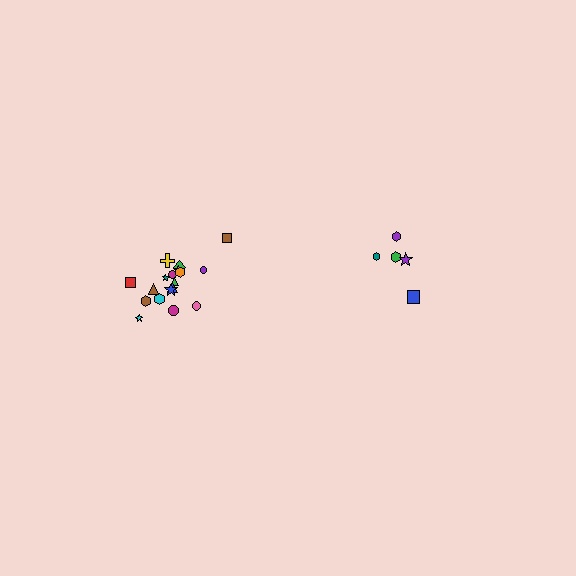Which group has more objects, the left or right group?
The left group.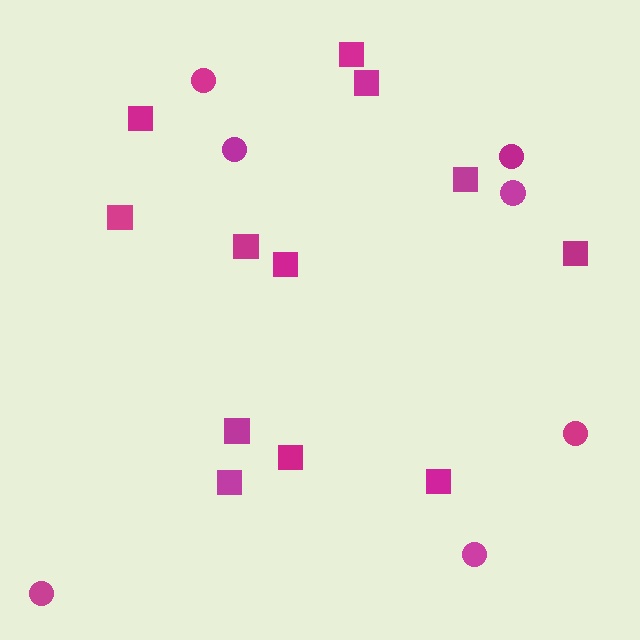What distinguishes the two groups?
There are 2 groups: one group of squares (12) and one group of circles (7).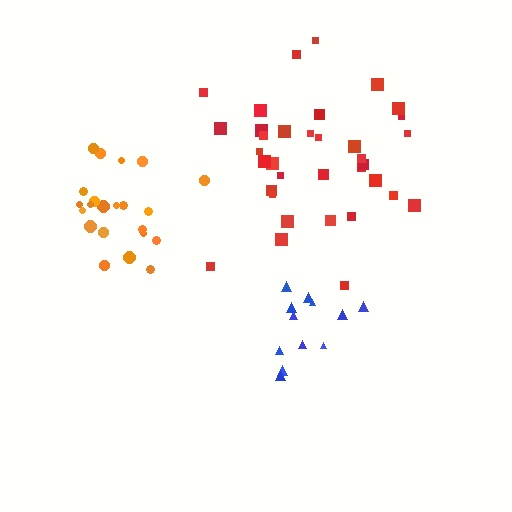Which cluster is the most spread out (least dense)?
Red.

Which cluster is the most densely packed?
Orange.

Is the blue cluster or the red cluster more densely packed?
Blue.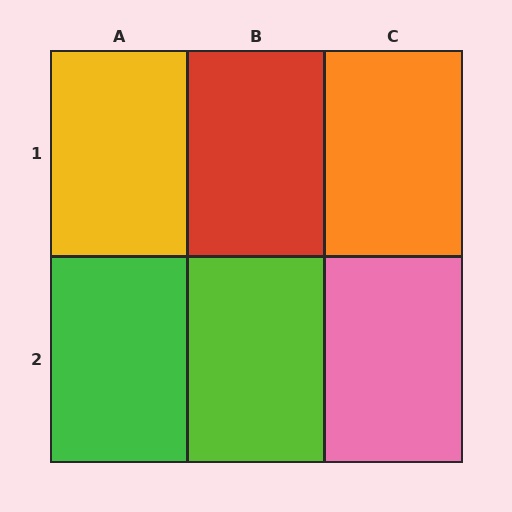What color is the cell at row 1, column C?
Orange.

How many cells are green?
1 cell is green.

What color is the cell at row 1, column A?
Yellow.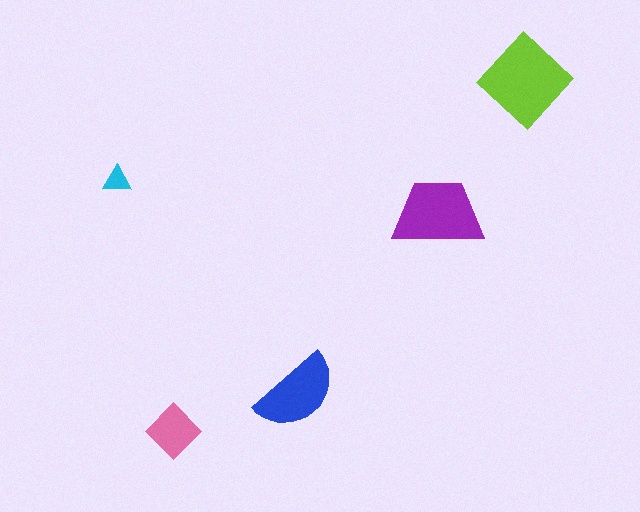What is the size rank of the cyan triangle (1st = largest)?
5th.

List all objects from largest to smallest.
The lime diamond, the purple trapezoid, the blue semicircle, the pink diamond, the cyan triangle.